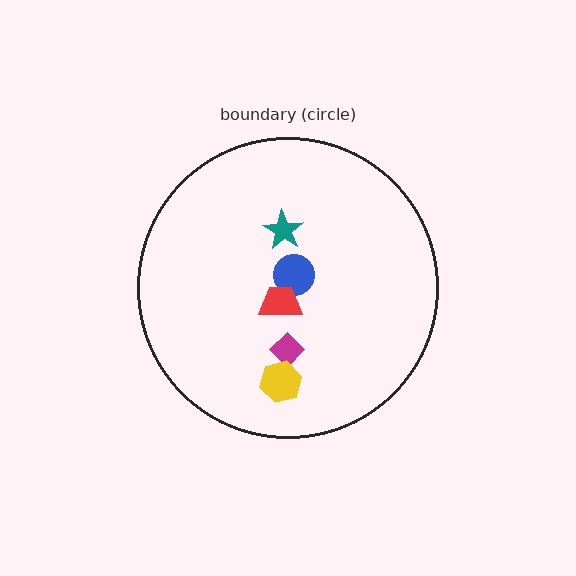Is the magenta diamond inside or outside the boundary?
Inside.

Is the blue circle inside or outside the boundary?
Inside.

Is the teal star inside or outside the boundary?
Inside.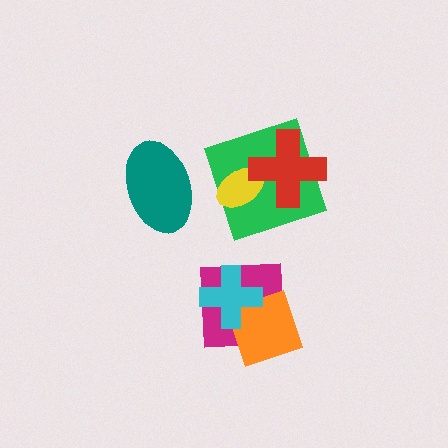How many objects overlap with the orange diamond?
2 objects overlap with the orange diamond.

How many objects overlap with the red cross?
2 objects overlap with the red cross.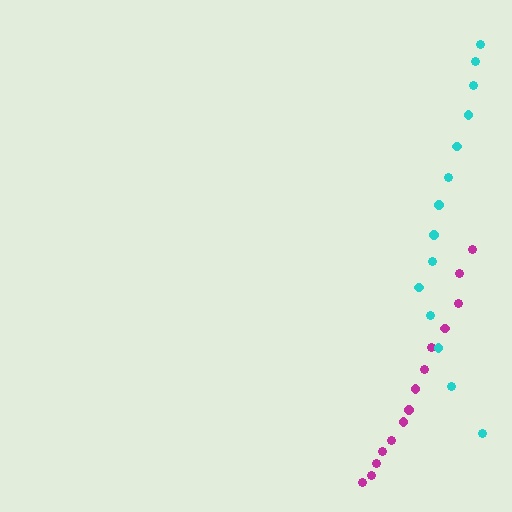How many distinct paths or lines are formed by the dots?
There are 2 distinct paths.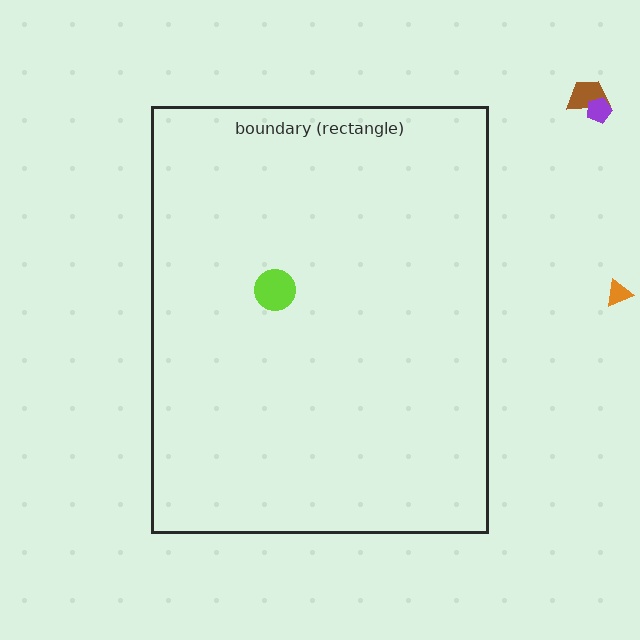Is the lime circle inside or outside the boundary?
Inside.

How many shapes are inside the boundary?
1 inside, 3 outside.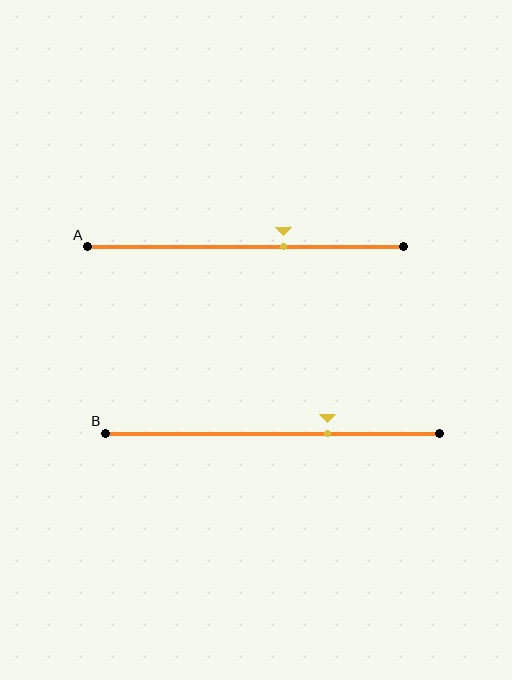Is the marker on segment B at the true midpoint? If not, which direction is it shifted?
No, the marker on segment B is shifted to the right by about 16% of the segment length.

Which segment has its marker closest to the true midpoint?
Segment A has its marker closest to the true midpoint.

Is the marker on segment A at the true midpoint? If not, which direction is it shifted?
No, the marker on segment A is shifted to the right by about 12% of the segment length.